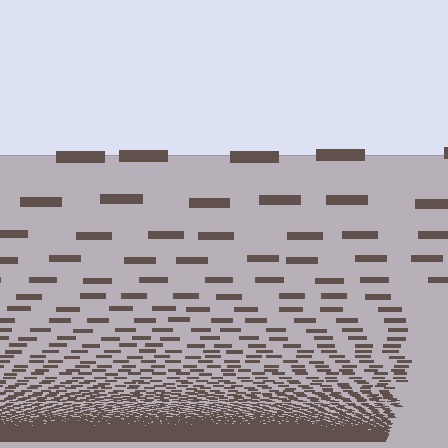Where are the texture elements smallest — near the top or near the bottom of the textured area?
Near the bottom.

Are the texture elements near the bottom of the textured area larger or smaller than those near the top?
Smaller. The gradient is inverted — elements near the bottom are smaller and denser.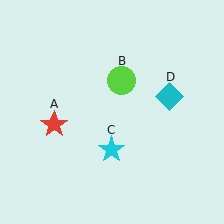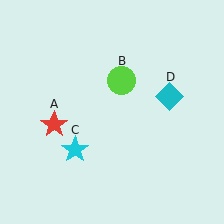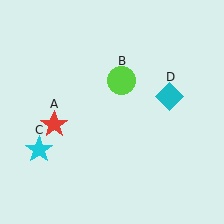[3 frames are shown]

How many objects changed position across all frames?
1 object changed position: cyan star (object C).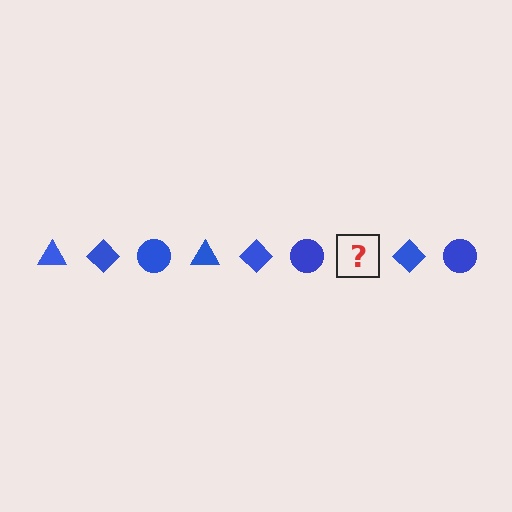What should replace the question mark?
The question mark should be replaced with a blue triangle.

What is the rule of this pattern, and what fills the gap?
The rule is that the pattern cycles through triangle, diamond, circle shapes in blue. The gap should be filled with a blue triangle.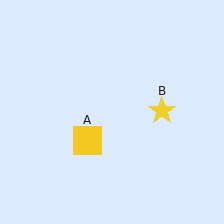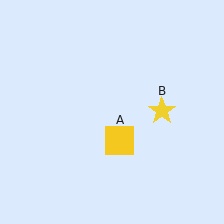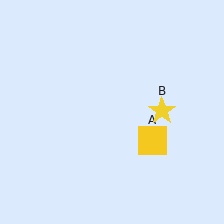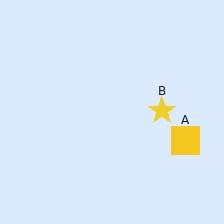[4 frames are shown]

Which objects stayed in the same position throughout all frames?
Yellow star (object B) remained stationary.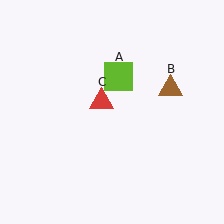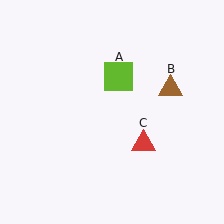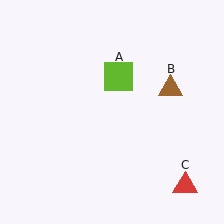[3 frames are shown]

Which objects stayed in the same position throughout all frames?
Lime square (object A) and brown triangle (object B) remained stationary.